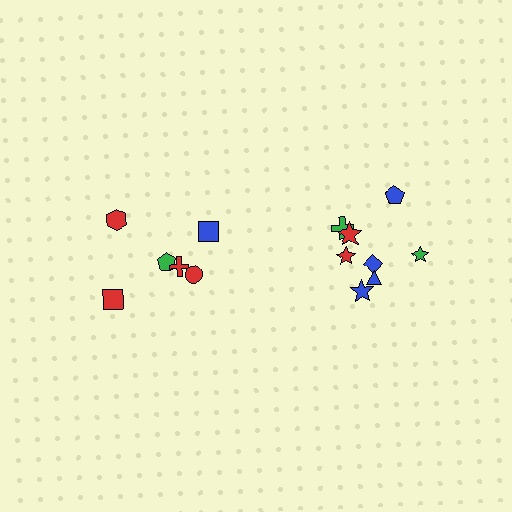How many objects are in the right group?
There are 8 objects.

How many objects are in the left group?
There are 6 objects.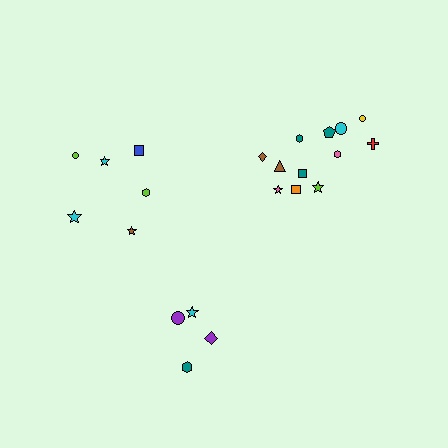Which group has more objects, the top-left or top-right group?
The top-right group.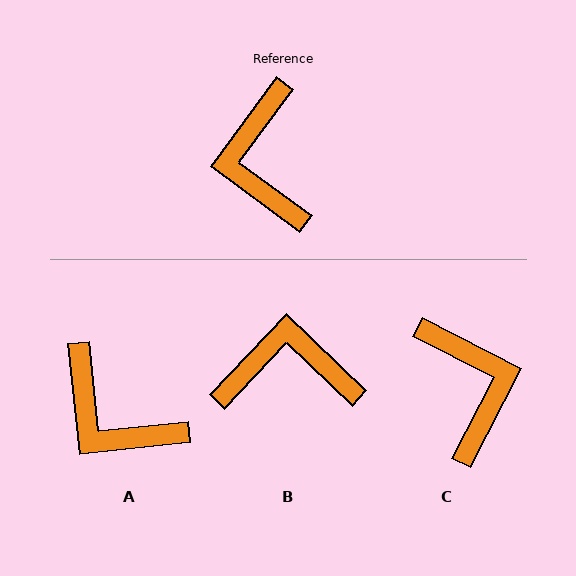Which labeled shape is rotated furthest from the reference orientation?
C, about 171 degrees away.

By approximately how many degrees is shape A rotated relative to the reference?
Approximately 43 degrees counter-clockwise.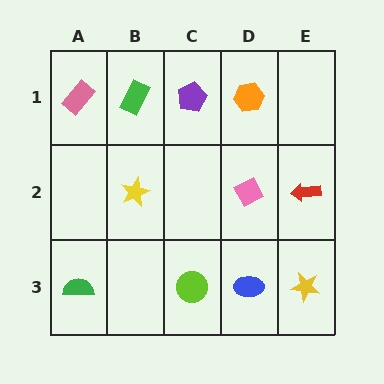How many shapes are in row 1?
4 shapes.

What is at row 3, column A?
A green semicircle.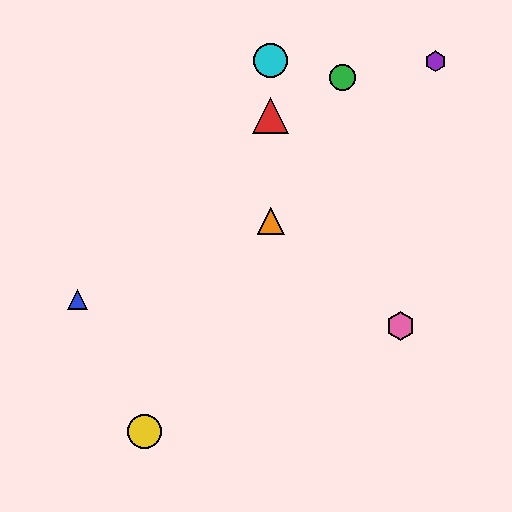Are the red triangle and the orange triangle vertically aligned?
Yes, both are at x≈271.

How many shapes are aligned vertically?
3 shapes (the red triangle, the orange triangle, the cyan circle) are aligned vertically.